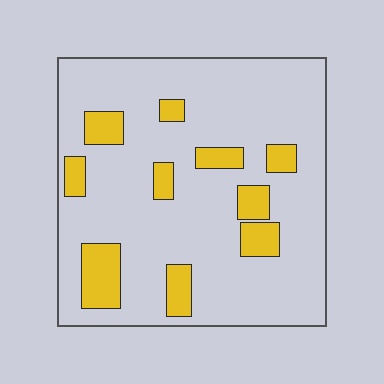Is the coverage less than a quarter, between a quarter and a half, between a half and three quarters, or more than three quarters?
Less than a quarter.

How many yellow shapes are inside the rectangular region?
10.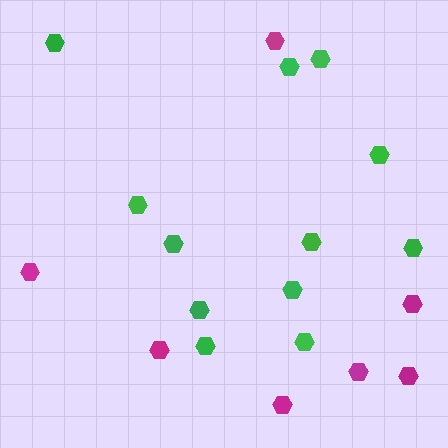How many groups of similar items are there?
There are 2 groups: one group of green hexagons (12) and one group of magenta hexagons (7).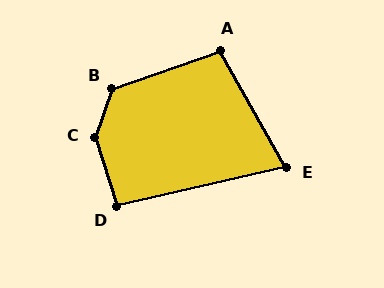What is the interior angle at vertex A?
Approximately 100 degrees (obtuse).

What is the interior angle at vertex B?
Approximately 129 degrees (obtuse).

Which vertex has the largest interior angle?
C, at approximately 143 degrees.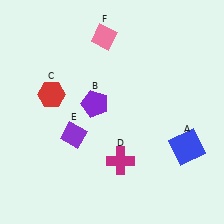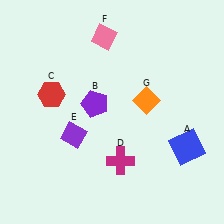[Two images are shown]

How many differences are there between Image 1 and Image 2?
There is 1 difference between the two images.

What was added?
An orange diamond (G) was added in Image 2.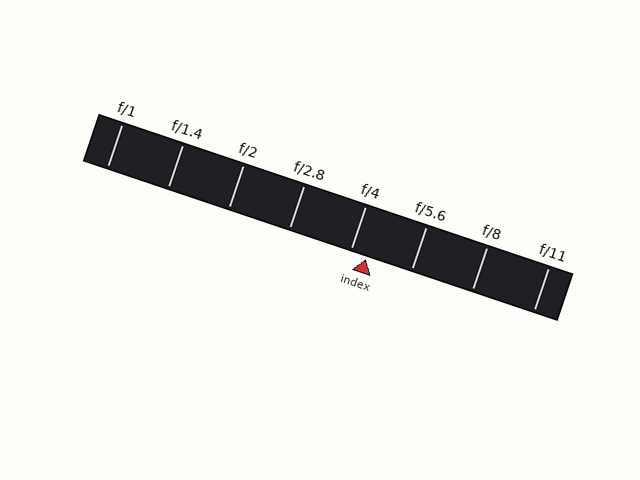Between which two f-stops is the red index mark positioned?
The index mark is between f/4 and f/5.6.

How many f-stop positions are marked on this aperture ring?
There are 8 f-stop positions marked.